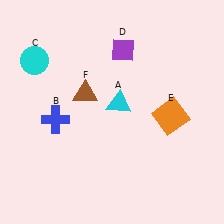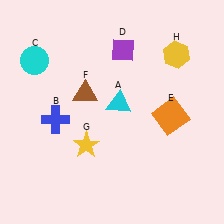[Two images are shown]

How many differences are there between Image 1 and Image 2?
There are 2 differences between the two images.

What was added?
A yellow star (G), a yellow hexagon (H) were added in Image 2.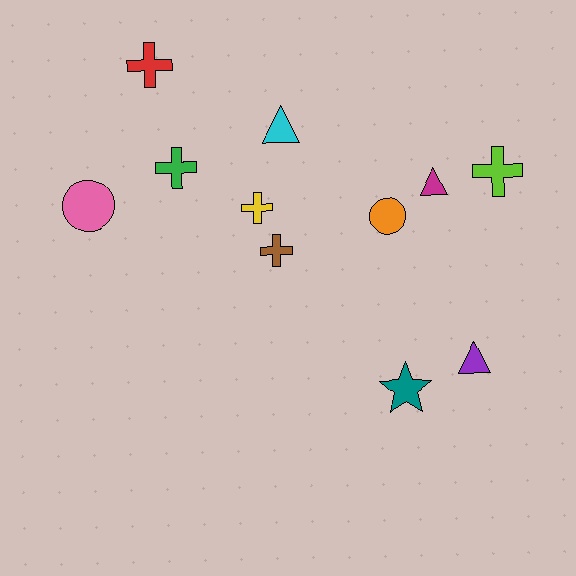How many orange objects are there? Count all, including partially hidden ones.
There is 1 orange object.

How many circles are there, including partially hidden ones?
There are 2 circles.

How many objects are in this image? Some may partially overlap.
There are 11 objects.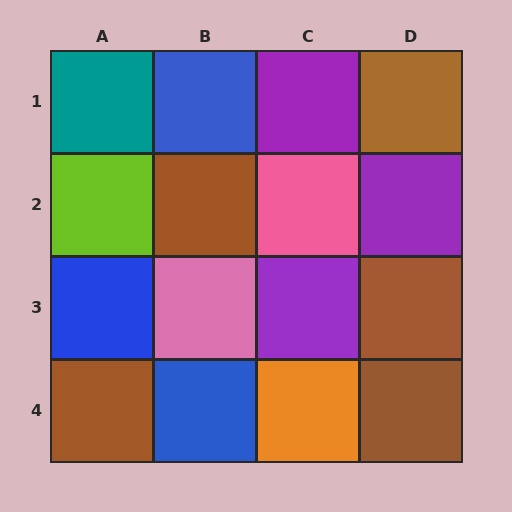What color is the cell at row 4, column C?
Orange.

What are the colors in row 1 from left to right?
Teal, blue, purple, brown.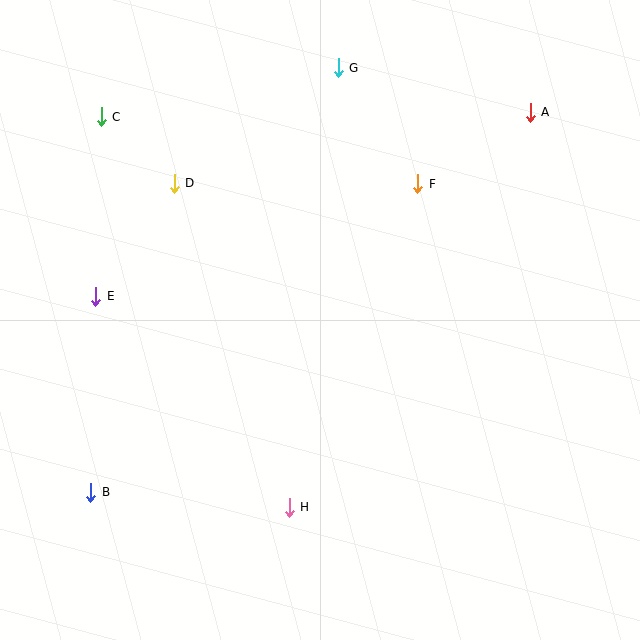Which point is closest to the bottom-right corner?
Point H is closest to the bottom-right corner.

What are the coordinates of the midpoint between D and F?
The midpoint between D and F is at (296, 184).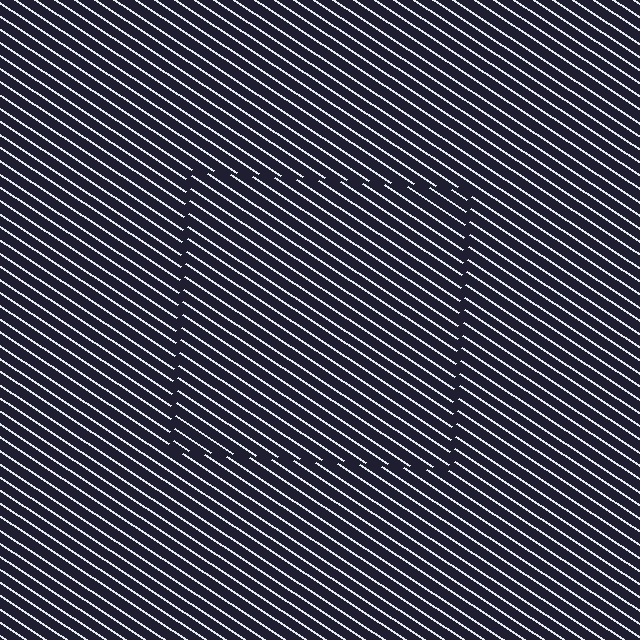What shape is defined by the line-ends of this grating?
An illusory square. The interior of the shape contains the same grating, shifted by half a period — the contour is defined by the phase discontinuity where line-ends from the inner and outer gratings abut.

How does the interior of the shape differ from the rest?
The interior of the shape contains the same grating, shifted by half a period — the contour is defined by the phase discontinuity where line-ends from the inner and outer gratings abut.